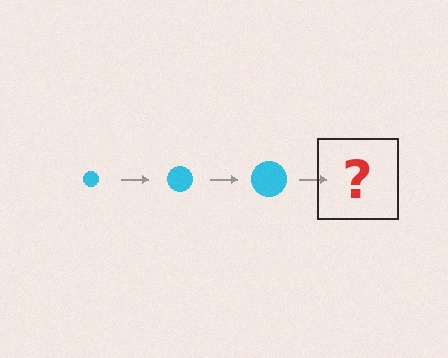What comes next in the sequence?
The next element should be a cyan circle, larger than the previous one.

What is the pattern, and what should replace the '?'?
The pattern is that the circle gets progressively larger each step. The '?' should be a cyan circle, larger than the previous one.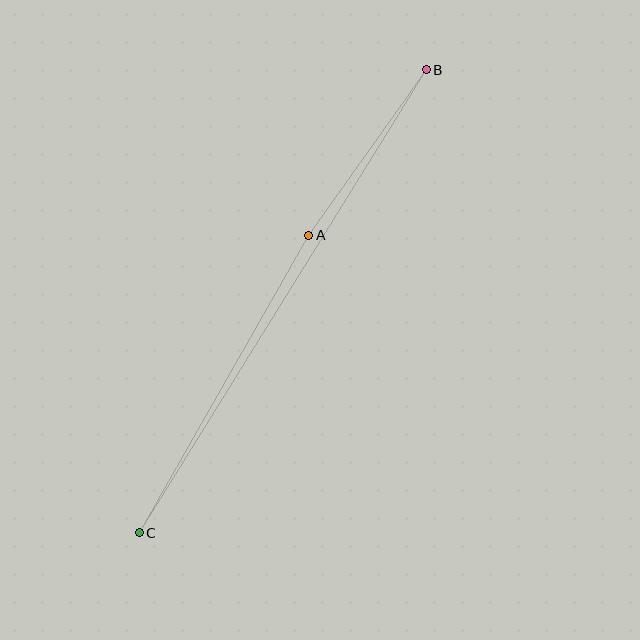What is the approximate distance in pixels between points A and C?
The distance between A and C is approximately 343 pixels.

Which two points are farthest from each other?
Points B and C are farthest from each other.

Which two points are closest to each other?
Points A and B are closest to each other.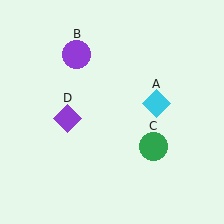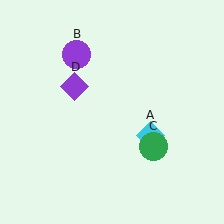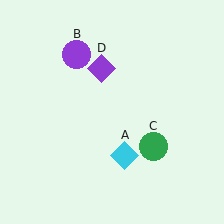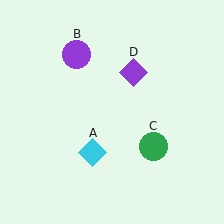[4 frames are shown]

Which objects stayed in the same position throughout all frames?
Purple circle (object B) and green circle (object C) remained stationary.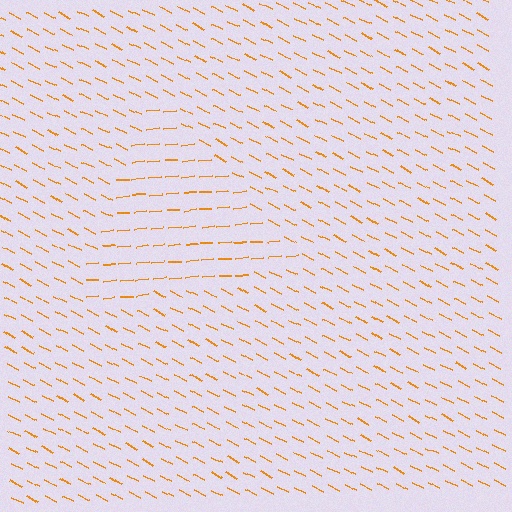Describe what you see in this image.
The image is filled with small orange line segments. A triangle region in the image has lines oriented differently from the surrounding lines, creating a visible texture boundary.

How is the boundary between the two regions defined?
The boundary is defined purely by a change in line orientation (approximately 32 degrees difference). All lines are the same color and thickness.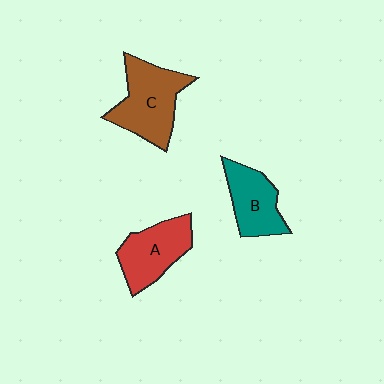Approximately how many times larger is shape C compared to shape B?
Approximately 1.4 times.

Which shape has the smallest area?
Shape B (teal).